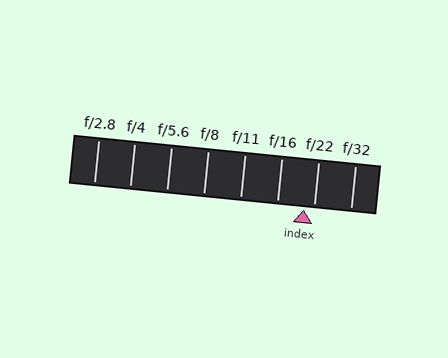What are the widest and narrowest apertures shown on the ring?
The widest aperture shown is f/2.8 and the narrowest is f/32.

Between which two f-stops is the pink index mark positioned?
The index mark is between f/16 and f/22.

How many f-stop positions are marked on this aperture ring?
There are 8 f-stop positions marked.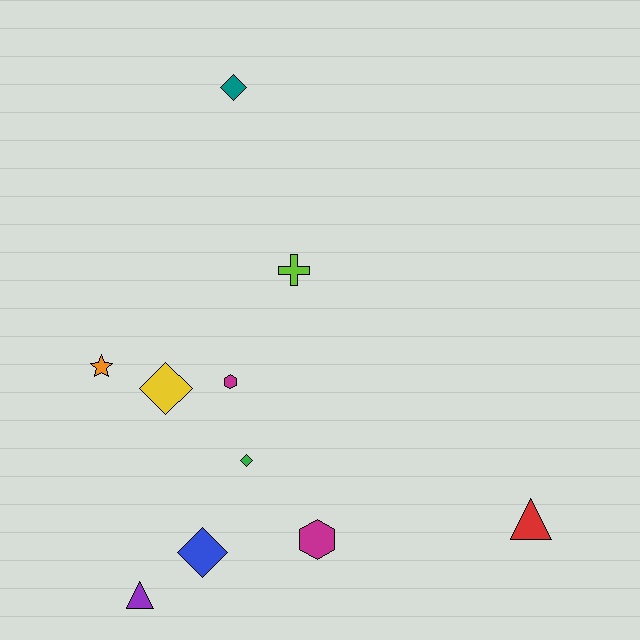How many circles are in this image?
There are no circles.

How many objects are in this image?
There are 10 objects.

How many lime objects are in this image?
There is 1 lime object.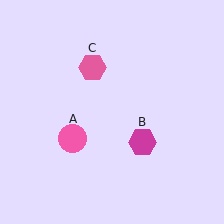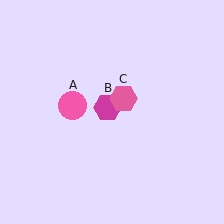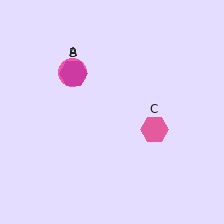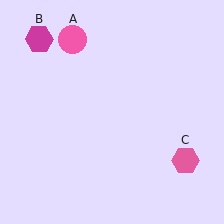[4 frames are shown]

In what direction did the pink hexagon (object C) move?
The pink hexagon (object C) moved down and to the right.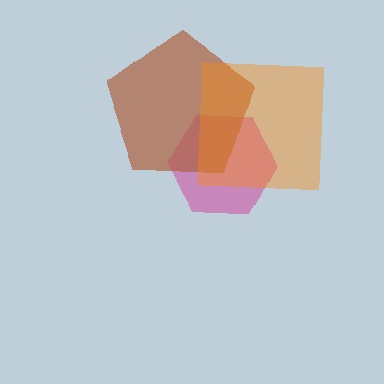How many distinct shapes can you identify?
There are 3 distinct shapes: a magenta hexagon, a brown pentagon, an orange square.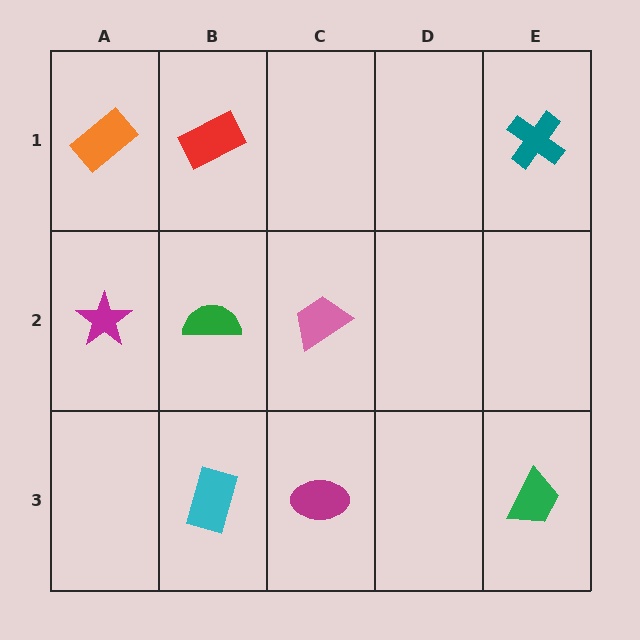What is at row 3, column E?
A green trapezoid.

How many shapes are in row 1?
3 shapes.